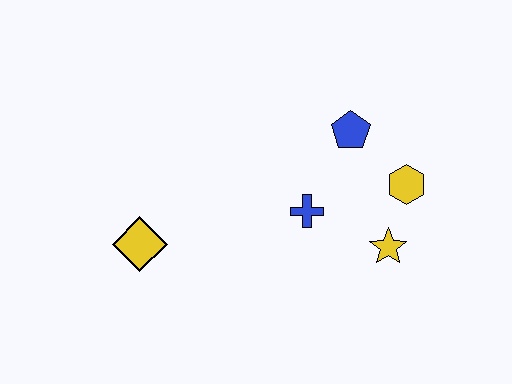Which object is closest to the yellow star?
The yellow hexagon is closest to the yellow star.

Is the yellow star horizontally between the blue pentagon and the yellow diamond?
No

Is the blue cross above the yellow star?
Yes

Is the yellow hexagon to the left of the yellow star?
No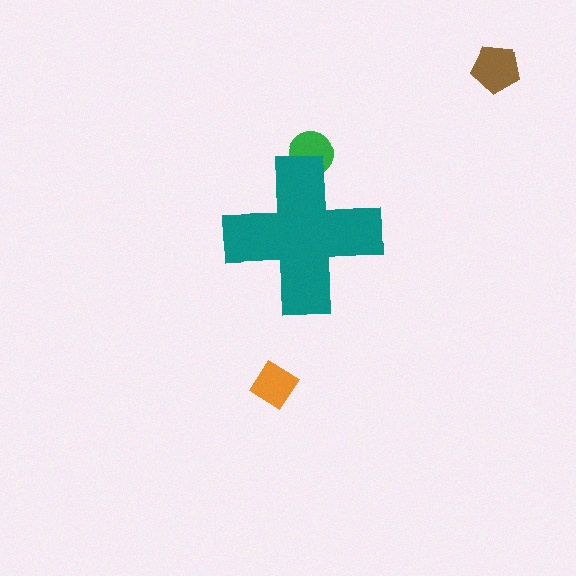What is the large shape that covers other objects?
A teal cross.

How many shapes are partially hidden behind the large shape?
1 shape is partially hidden.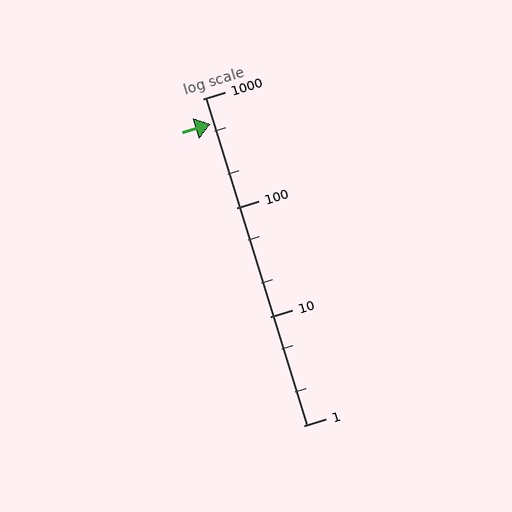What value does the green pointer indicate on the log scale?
The pointer indicates approximately 590.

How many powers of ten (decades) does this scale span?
The scale spans 3 decades, from 1 to 1000.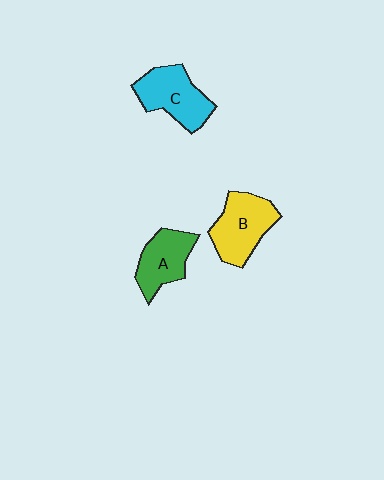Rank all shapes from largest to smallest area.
From largest to smallest: B (yellow), C (cyan), A (green).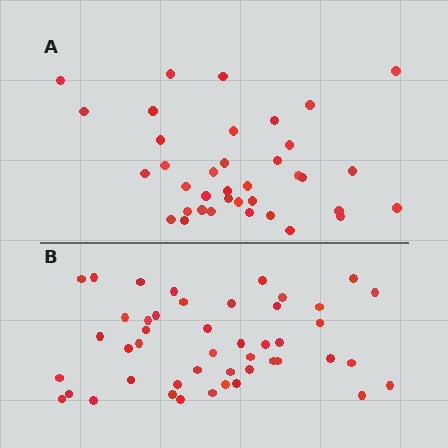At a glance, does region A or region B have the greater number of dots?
Region B (the bottom region) has more dots.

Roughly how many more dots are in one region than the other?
Region B has roughly 8 or so more dots than region A.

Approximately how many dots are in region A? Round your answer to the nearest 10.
About 40 dots. (The exact count is 37, which rounds to 40.)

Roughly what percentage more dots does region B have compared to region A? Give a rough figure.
About 25% more.